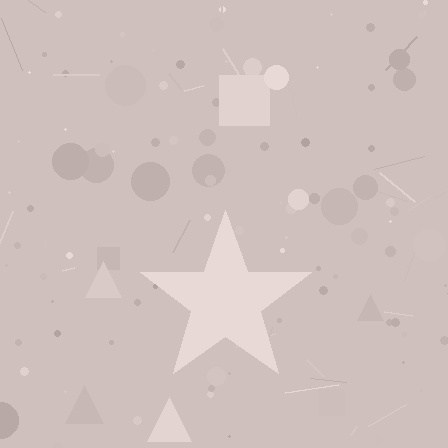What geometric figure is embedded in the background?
A star is embedded in the background.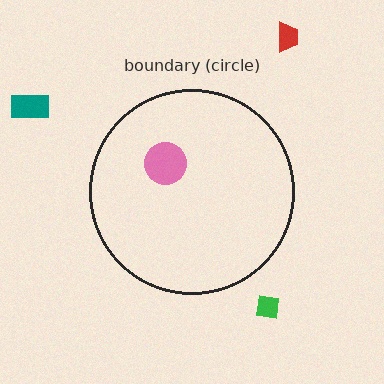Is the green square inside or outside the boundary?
Outside.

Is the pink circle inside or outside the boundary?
Inside.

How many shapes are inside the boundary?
1 inside, 3 outside.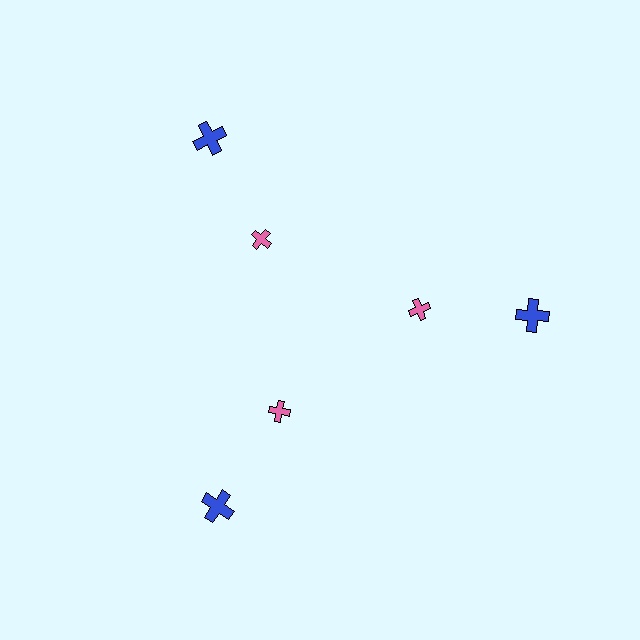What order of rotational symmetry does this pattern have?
This pattern has 3-fold rotational symmetry.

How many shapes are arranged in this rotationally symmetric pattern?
There are 6 shapes, arranged in 3 groups of 2.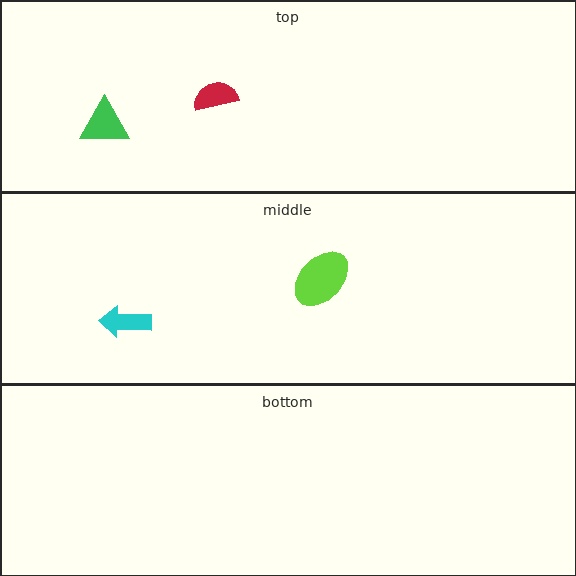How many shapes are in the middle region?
2.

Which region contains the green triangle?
The top region.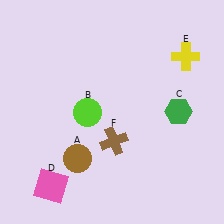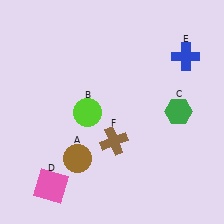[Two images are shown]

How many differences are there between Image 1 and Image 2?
There is 1 difference between the two images.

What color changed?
The cross (E) changed from yellow in Image 1 to blue in Image 2.